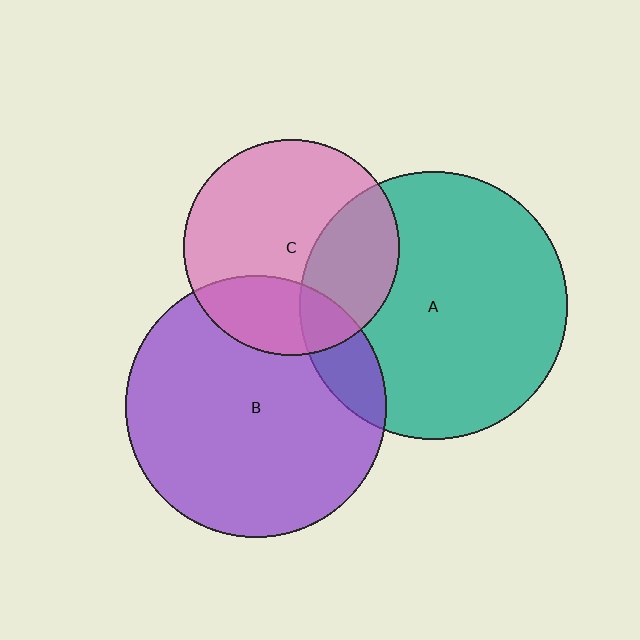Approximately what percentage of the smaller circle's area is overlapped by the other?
Approximately 15%.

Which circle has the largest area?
Circle A (teal).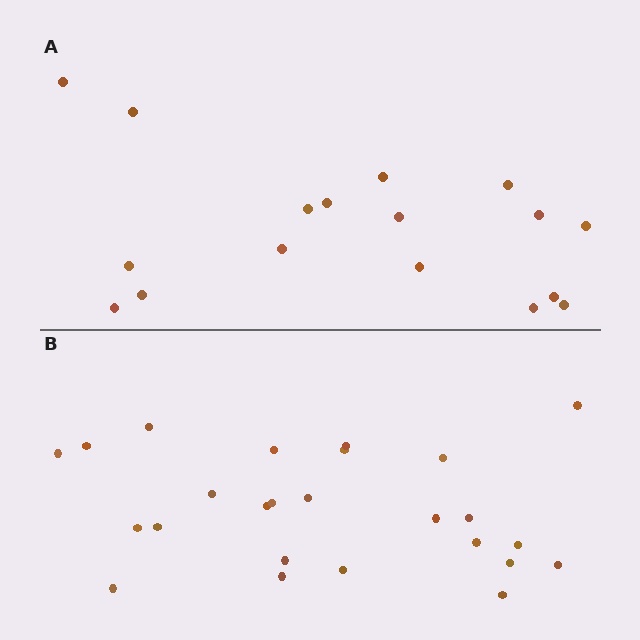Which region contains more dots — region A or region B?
Region B (the bottom region) has more dots.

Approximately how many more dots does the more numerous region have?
Region B has roughly 8 or so more dots than region A.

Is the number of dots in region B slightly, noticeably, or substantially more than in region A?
Region B has substantially more. The ratio is roughly 1.5 to 1.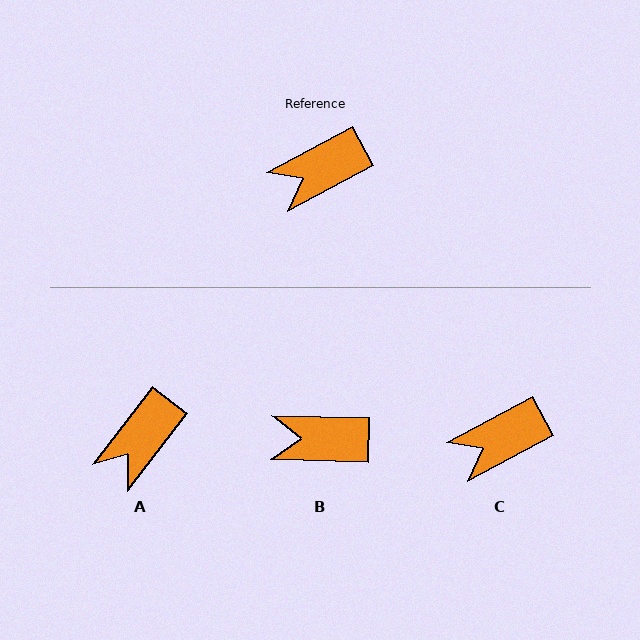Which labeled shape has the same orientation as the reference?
C.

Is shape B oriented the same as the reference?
No, it is off by about 30 degrees.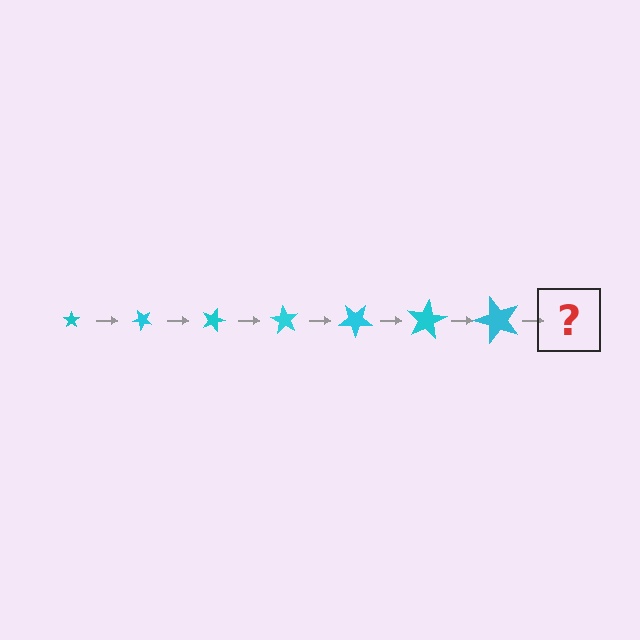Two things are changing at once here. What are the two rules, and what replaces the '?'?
The two rules are that the star grows larger each step and it rotates 45 degrees each step. The '?' should be a star, larger than the previous one and rotated 315 degrees from the start.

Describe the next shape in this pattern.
It should be a star, larger than the previous one and rotated 315 degrees from the start.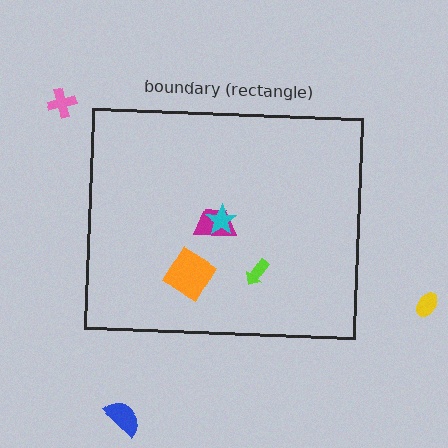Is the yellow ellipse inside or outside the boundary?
Outside.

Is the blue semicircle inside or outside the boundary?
Outside.